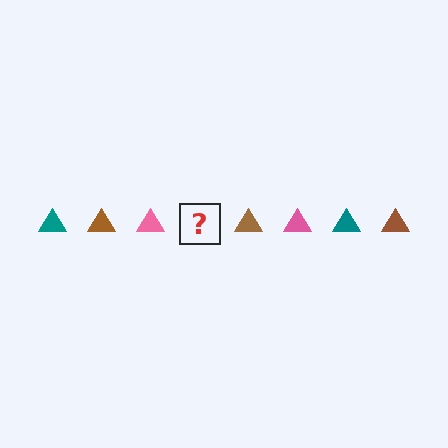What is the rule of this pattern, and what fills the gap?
The rule is that the pattern cycles through teal, brown, pink triangles. The gap should be filled with a teal triangle.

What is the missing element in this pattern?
The missing element is a teal triangle.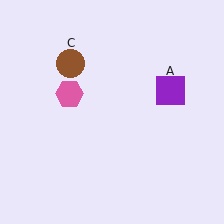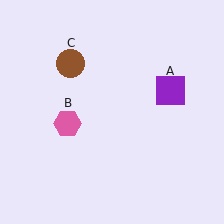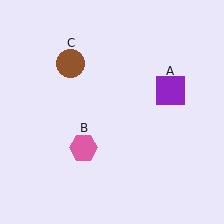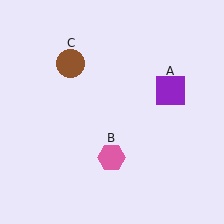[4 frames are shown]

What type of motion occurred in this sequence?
The pink hexagon (object B) rotated counterclockwise around the center of the scene.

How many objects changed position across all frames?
1 object changed position: pink hexagon (object B).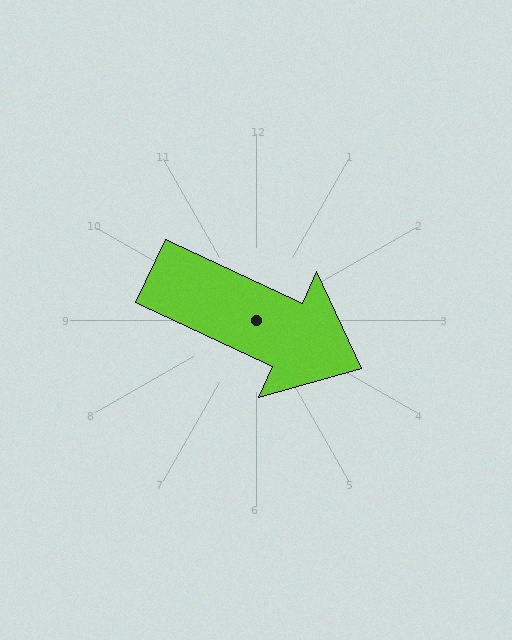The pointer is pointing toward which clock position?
Roughly 4 o'clock.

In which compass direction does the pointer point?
Southeast.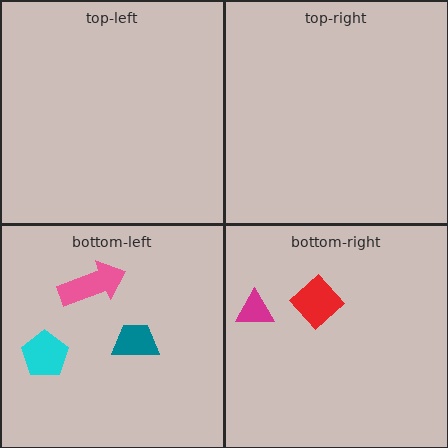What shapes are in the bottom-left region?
The pink arrow, the teal trapezoid, the cyan pentagon.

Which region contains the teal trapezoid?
The bottom-left region.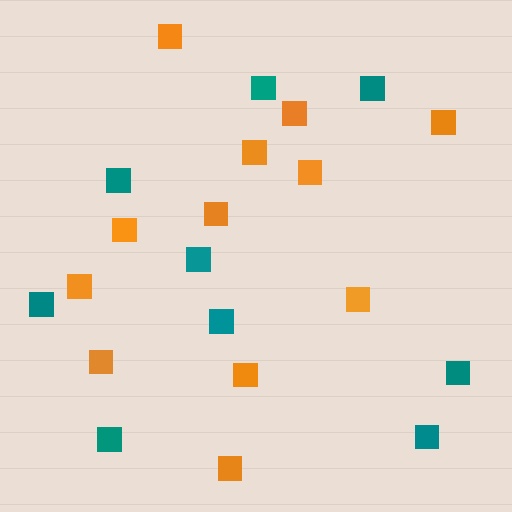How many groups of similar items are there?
There are 2 groups: one group of teal squares (9) and one group of orange squares (12).